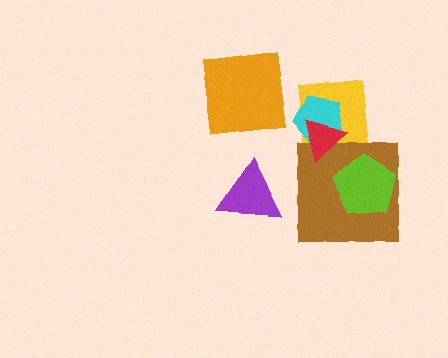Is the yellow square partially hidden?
Yes, it is partially covered by another shape.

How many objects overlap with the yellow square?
2 objects overlap with the yellow square.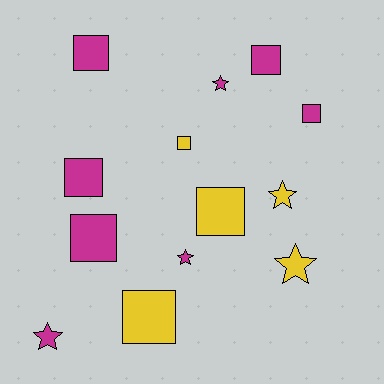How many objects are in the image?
There are 13 objects.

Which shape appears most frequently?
Square, with 8 objects.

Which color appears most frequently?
Magenta, with 8 objects.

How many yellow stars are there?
There are 2 yellow stars.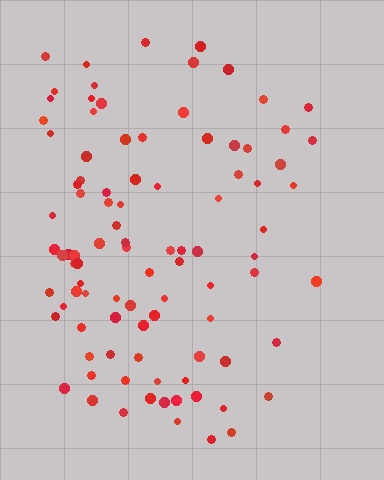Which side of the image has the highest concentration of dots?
The left.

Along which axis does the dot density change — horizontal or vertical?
Horizontal.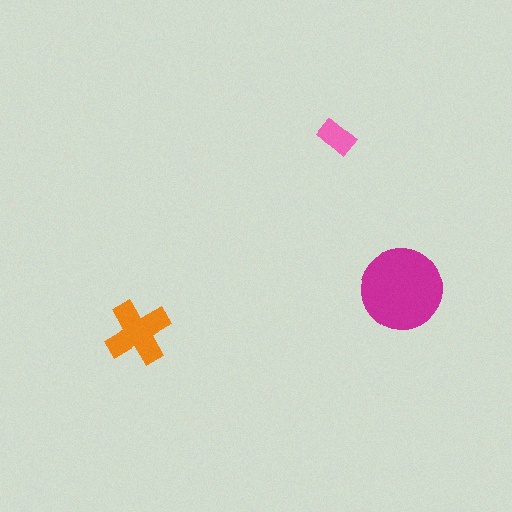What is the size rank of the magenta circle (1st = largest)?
1st.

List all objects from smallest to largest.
The pink rectangle, the orange cross, the magenta circle.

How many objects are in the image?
There are 3 objects in the image.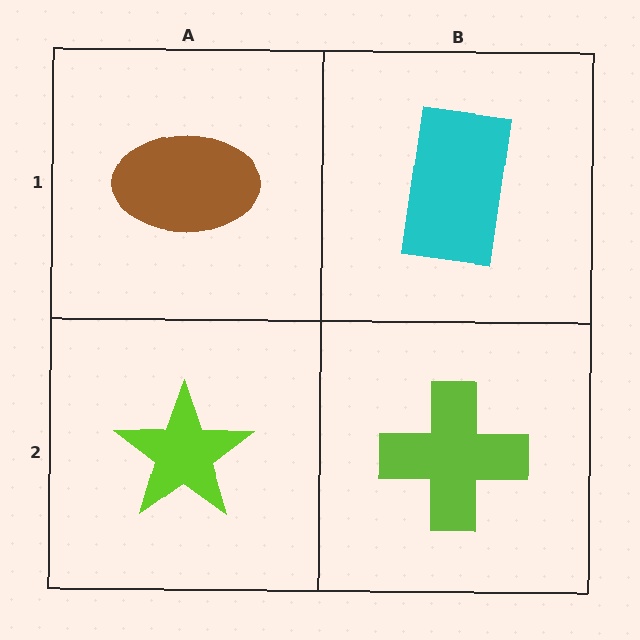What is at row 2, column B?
A lime cross.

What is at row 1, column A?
A brown ellipse.